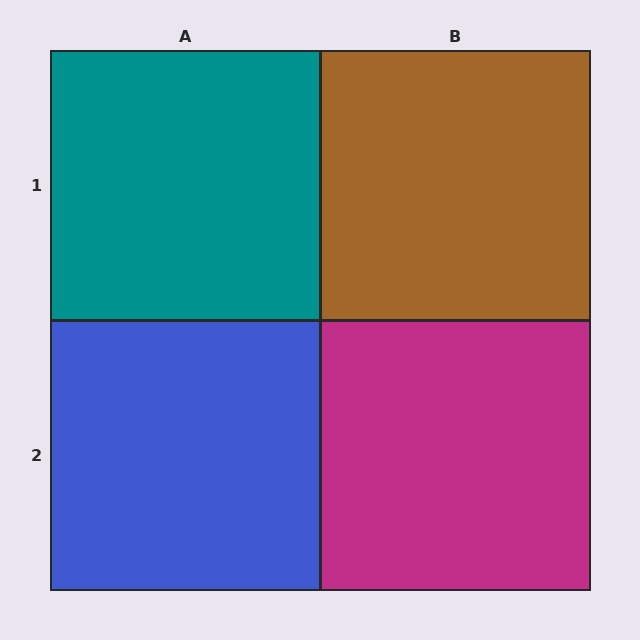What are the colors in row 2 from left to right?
Blue, magenta.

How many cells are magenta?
1 cell is magenta.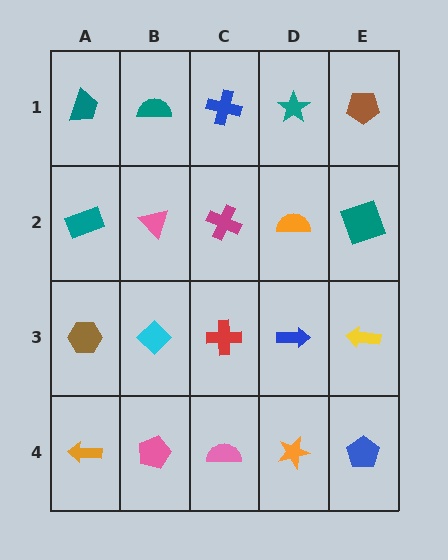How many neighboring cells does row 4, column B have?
3.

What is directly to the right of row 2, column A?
A pink triangle.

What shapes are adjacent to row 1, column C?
A magenta cross (row 2, column C), a teal semicircle (row 1, column B), a teal star (row 1, column D).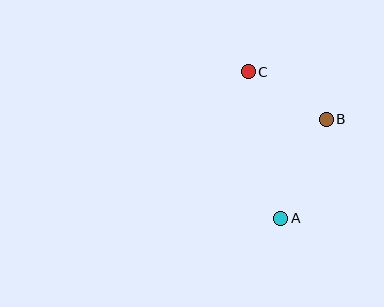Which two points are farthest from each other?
Points A and C are farthest from each other.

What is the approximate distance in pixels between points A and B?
The distance between A and B is approximately 109 pixels.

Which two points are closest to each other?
Points B and C are closest to each other.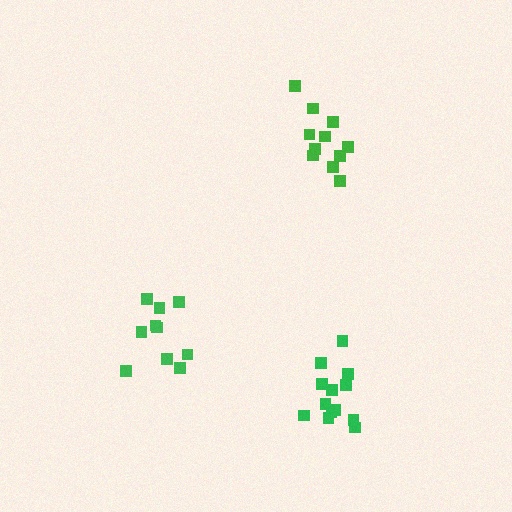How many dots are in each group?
Group 1: 11 dots, Group 2: 13 dots, Group 3: 10 dots (34 total).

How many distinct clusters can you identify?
There are 3 distinct clusters.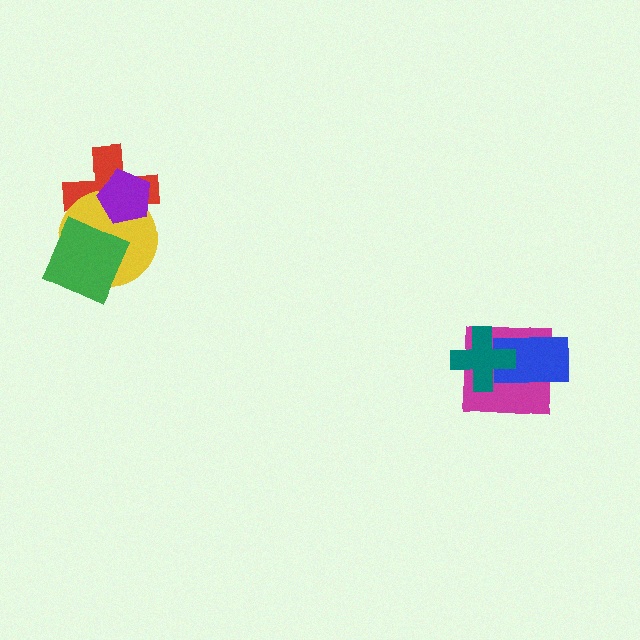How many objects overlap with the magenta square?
2 objects overlap with the magenta square.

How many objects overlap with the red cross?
3 objects overlap with the red cross.